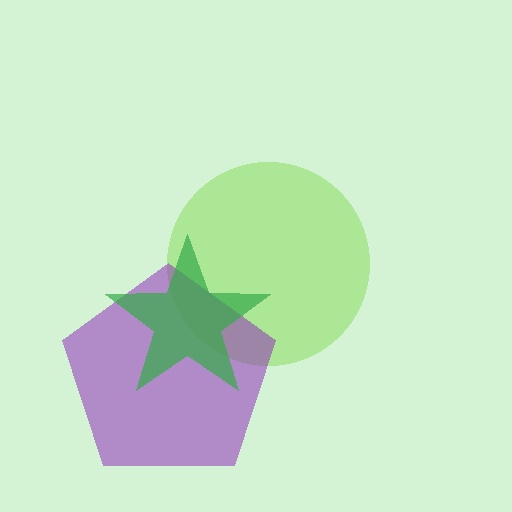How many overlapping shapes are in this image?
There are 3 overlapping shapes in the image.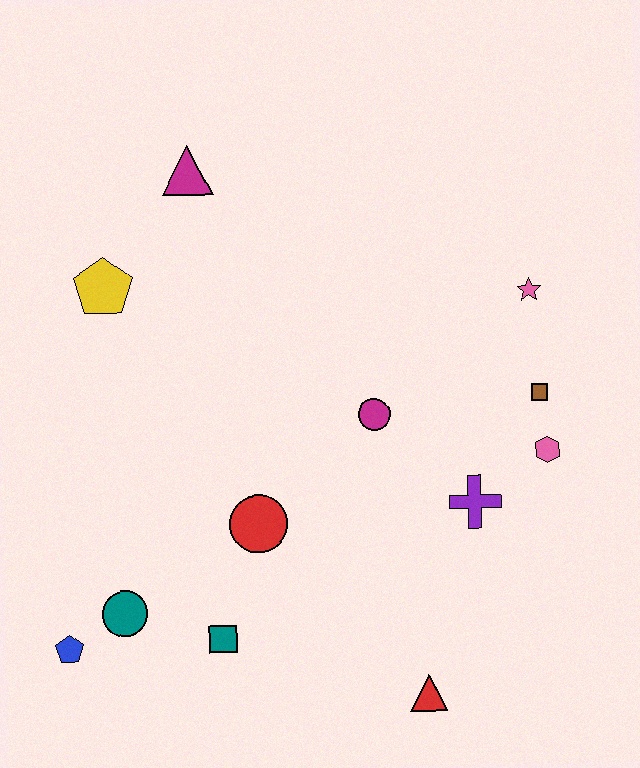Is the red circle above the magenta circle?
No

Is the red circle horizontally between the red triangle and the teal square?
Yes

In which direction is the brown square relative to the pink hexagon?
The brown square is above the pink hexagon.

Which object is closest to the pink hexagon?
The brown square is closest to the pink hexagon.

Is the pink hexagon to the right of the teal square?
Yes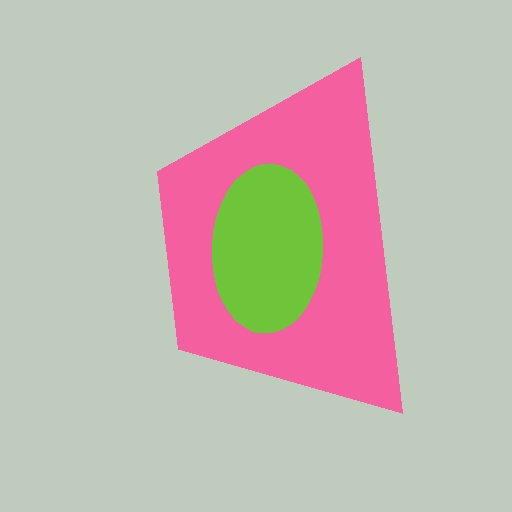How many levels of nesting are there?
2.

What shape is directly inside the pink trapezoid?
The lime ellipse.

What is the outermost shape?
The pink trapezoid.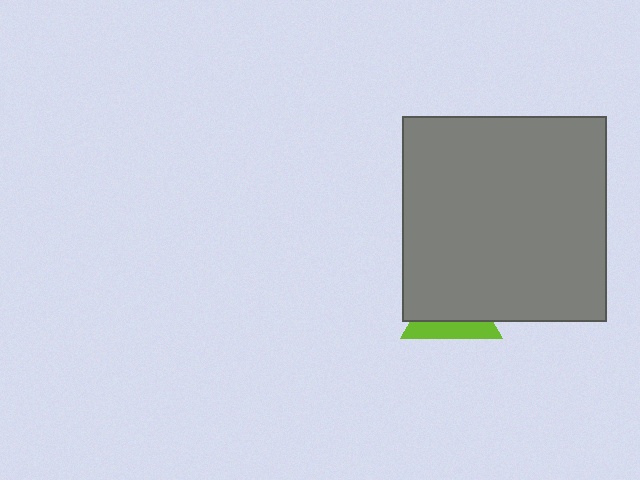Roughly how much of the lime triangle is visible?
A small part of it is visible (roughly 36%).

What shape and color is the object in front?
The object in front is a gray square.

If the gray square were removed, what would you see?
You would see the complete lime triangle.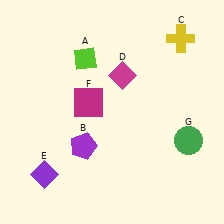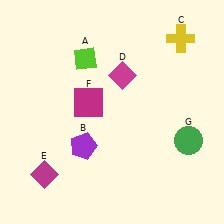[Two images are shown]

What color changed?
The diamond (E) changed from purple in Image 1 to magenta in Image 2.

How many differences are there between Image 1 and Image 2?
There is 1 difference between the two images.